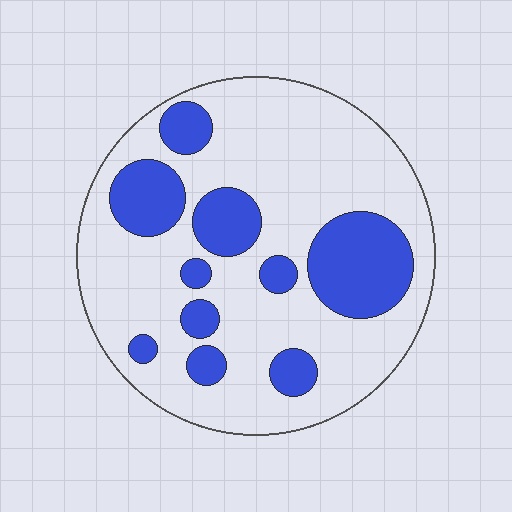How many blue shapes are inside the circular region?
10.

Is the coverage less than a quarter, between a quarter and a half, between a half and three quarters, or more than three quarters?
Between a quarter and a half.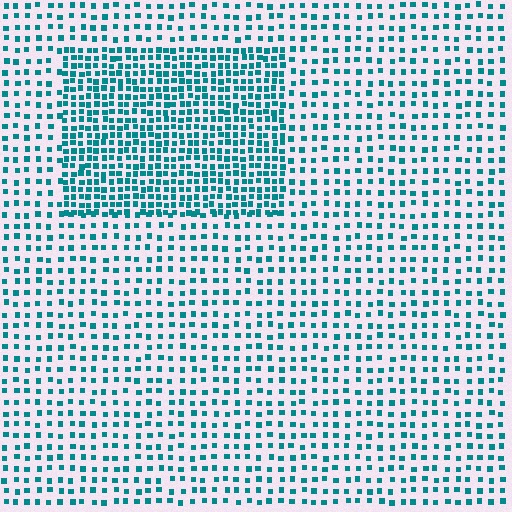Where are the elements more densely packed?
The elements are more densely packed inside the rectangle boundary.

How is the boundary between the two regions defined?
The boundary is defined by a change in element density (approximately 2.0x ratio). All elements are the same color, size, and shape.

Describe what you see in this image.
The image contains small teal elements arranged at two different densities. A rectangle-shaped region is visible where the elements are more densely packed than the surrounding area.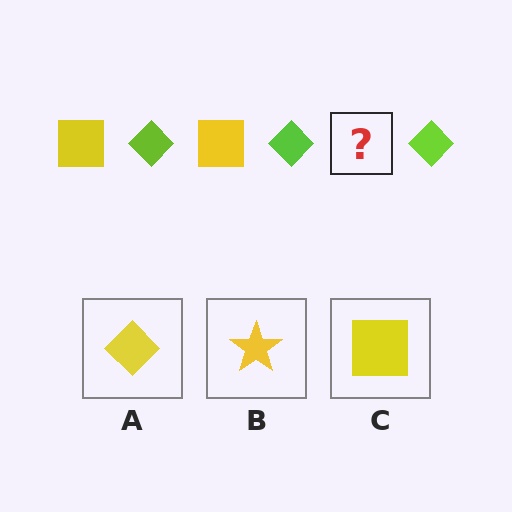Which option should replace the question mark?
Option C.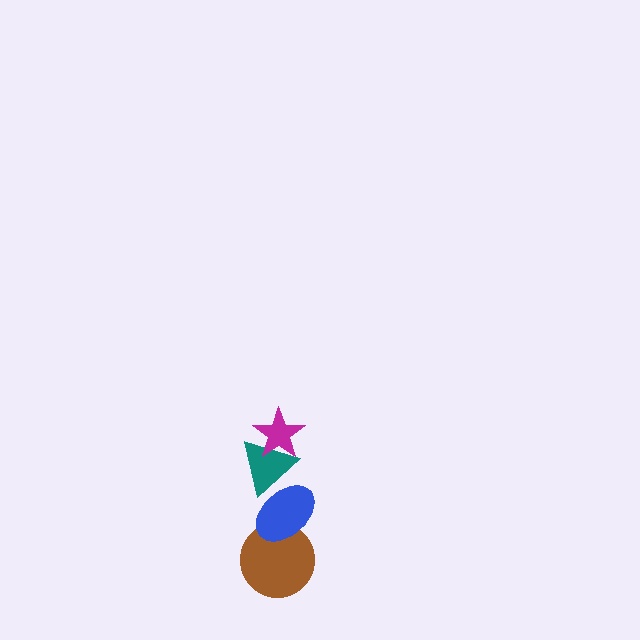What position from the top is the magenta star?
The magenta star is 1st from the top.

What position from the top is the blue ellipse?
The blue ellipse is 3rd from the top.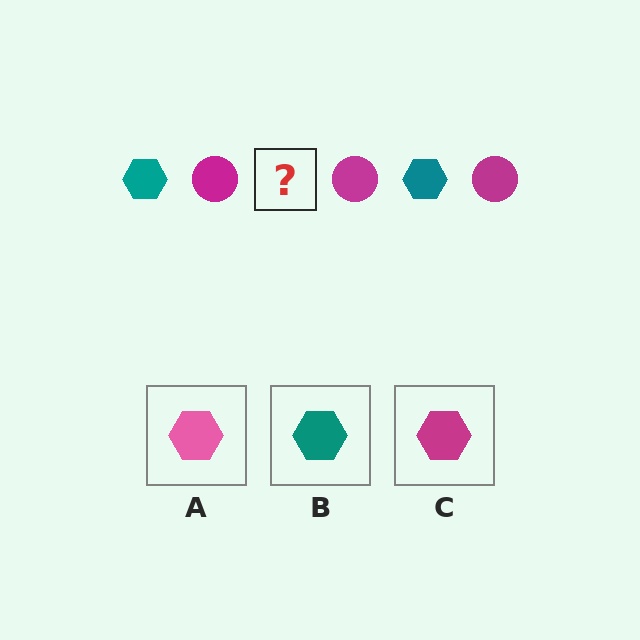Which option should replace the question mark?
Option B.